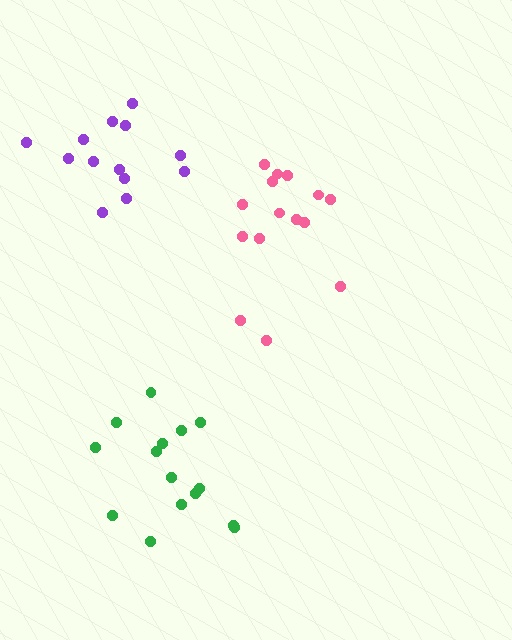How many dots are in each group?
Group 1: 15 dots, Group 2: 15 dots, Group 3: 13 dots (43 total).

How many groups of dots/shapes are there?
There are 3 groups.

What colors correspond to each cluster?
The clusters are colored: pink, green, purple.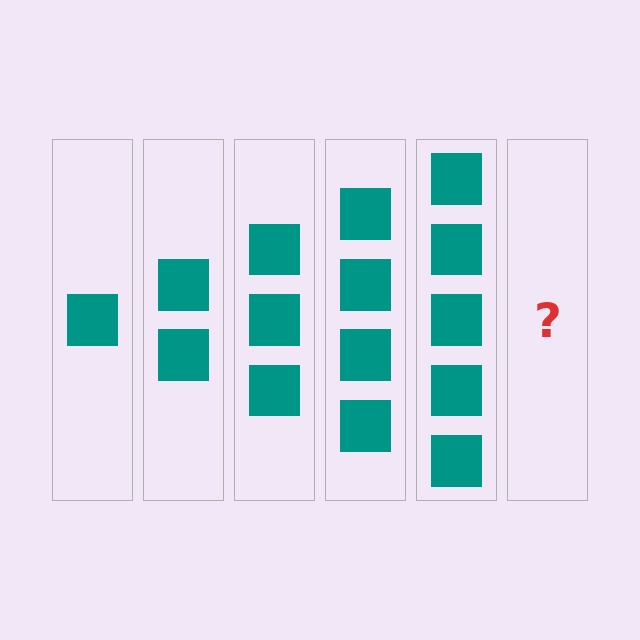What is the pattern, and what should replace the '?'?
The pattern is that each step adds one more square. The '?' should be 6 squares.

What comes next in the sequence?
The next element should be 6 squares.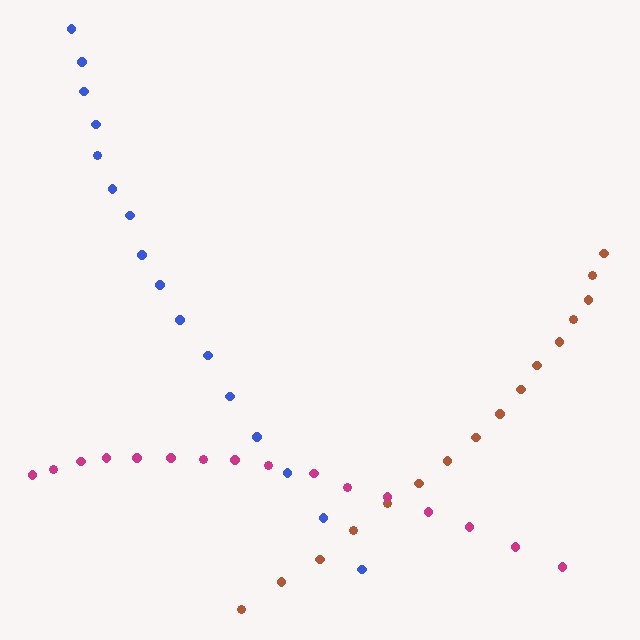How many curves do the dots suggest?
There are 3 distinct paths.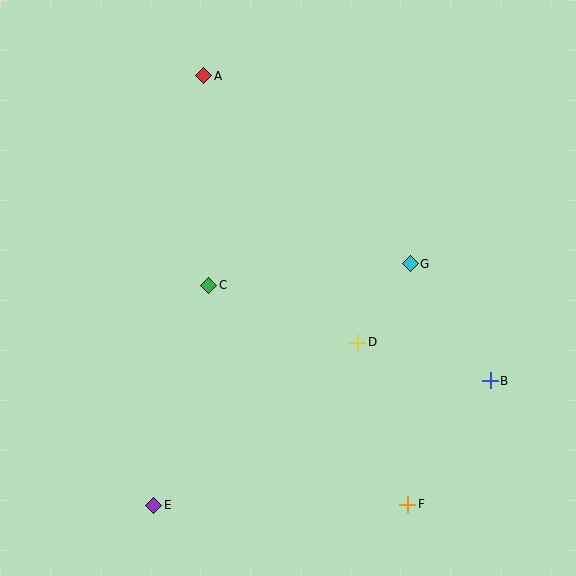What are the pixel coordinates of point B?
Point B is at (490, 381).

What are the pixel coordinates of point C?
Point C is at (209, 285).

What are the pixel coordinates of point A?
Point A is at (203, 76).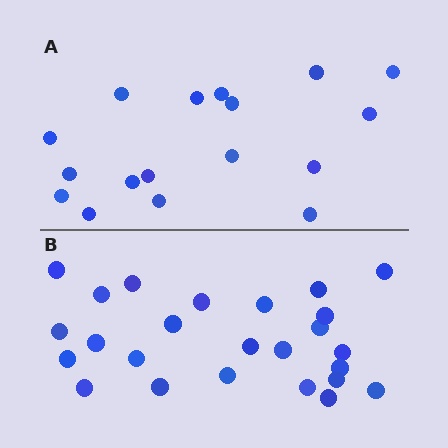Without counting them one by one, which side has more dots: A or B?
Region B (the bottom region) has more dots.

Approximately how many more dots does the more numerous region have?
Region B has roughly 8 or so more dots than region A.